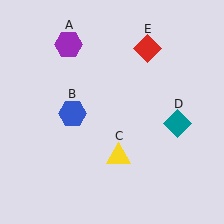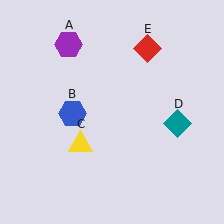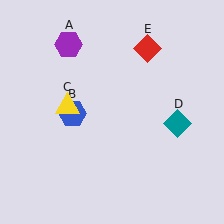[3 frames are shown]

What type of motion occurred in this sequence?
The yellow triangle (object C) rotated clockwise around the center of the scene.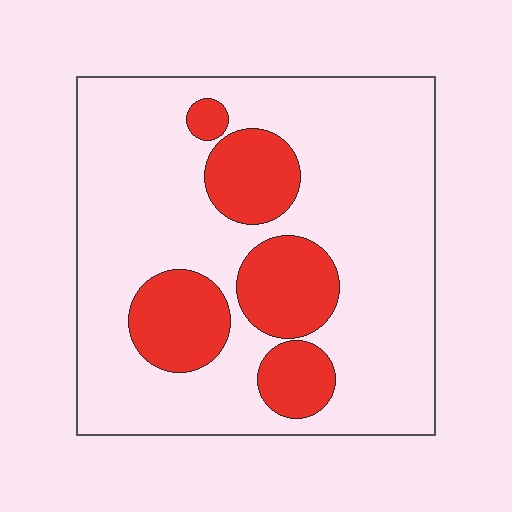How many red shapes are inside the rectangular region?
5.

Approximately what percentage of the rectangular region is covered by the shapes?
Approximately 25%.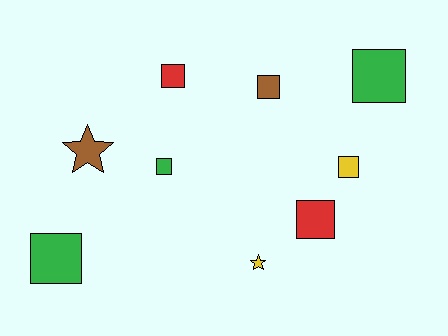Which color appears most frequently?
Green, with 3 objects.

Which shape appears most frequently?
Square, with 7 objects.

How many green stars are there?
There are no green stars.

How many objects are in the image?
There are 9 objects.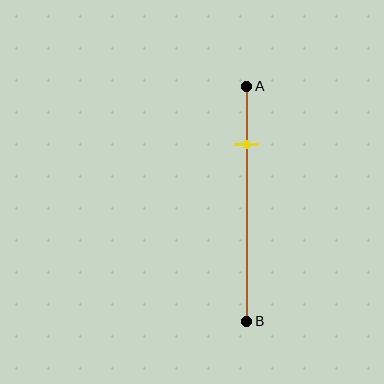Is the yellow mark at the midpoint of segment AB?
No, the mark is at about 25% from A, not at the 50% midpoint.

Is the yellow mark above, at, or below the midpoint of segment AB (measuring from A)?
The yellow mark is above the midpoint of segment AB.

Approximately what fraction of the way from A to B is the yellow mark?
The yellow mark is approximately 25% of the way from A to B.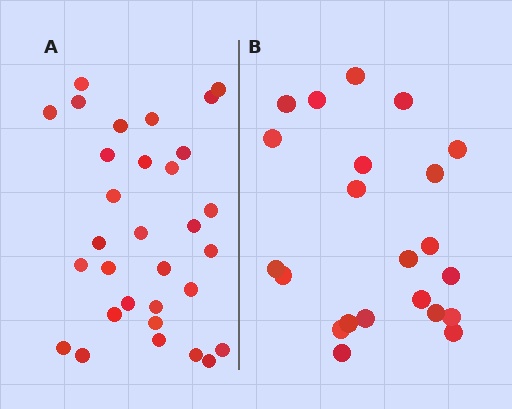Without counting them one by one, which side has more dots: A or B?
Region A (the left region) has more dots.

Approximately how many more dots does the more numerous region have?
Region A has roughly 8 or so more dots than region B.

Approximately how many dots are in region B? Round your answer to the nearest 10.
About 20 dots. (The exact count is 22, which rounds to 20.)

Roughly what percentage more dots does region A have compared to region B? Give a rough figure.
About 40% more.